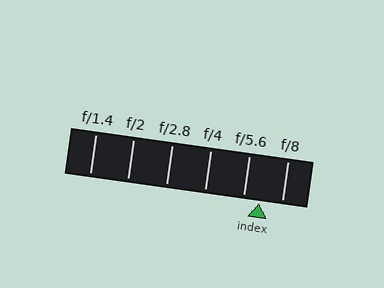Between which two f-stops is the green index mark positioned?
The index mark is between f/5.6 and f/8.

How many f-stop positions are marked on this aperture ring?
There are 6 f-stop positions marked.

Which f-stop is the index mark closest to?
The index mark is closest to f/5.6.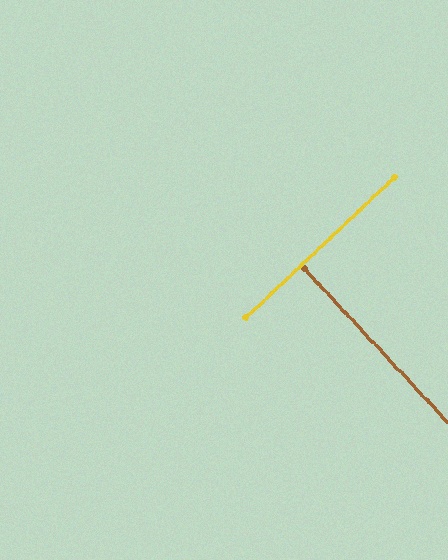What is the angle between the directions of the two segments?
Approximately 90 degrees.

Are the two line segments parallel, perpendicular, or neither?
Perpendicular — they meet at approximately 90°.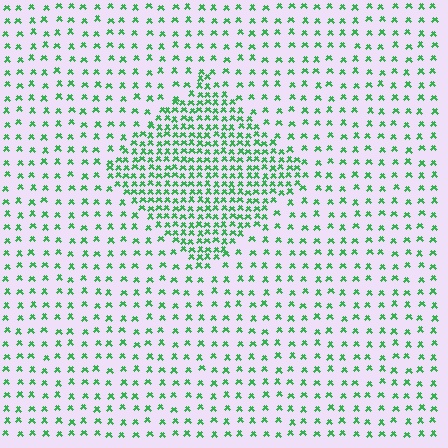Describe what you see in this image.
The image contains small green elements arranged at two different densities. A diamond-shaped region is visible where the elements are more densely packed than the surrounding area.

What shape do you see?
I see a diamond.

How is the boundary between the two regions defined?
The boundary is defined by a change in element density (approximately 2.5x ratio). All elements are the same color, size, and shape.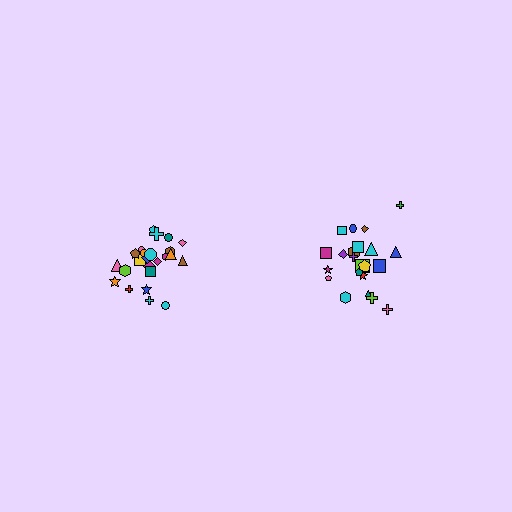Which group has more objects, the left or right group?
The left group.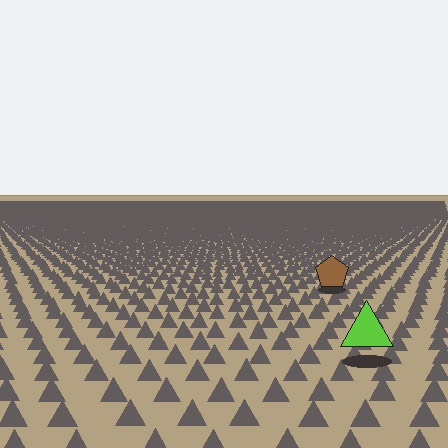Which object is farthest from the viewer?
The brown pentagon is farthest from the viewer. It appears smaller and the ground texture around it is denser.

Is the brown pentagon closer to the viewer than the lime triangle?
No. The lime triangle is closer — you can tell from the texture gradient: the ground texture is coarser near it.